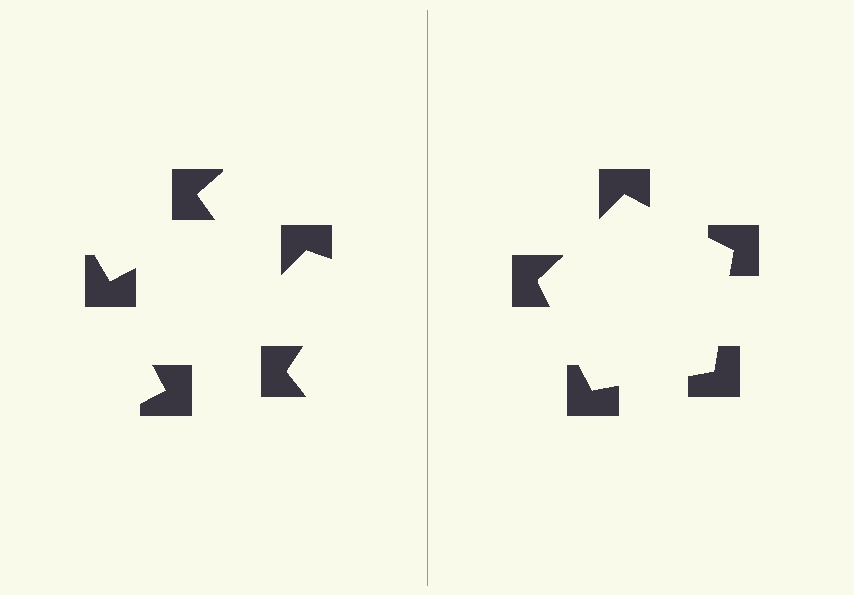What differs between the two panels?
The notched squares are positioned identically on both sides; only the wedge orientations differ. On the right they align to a pentagon; on the left they are misaligned.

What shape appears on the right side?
An illusory pentagon.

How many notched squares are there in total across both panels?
10 — 5 on each side.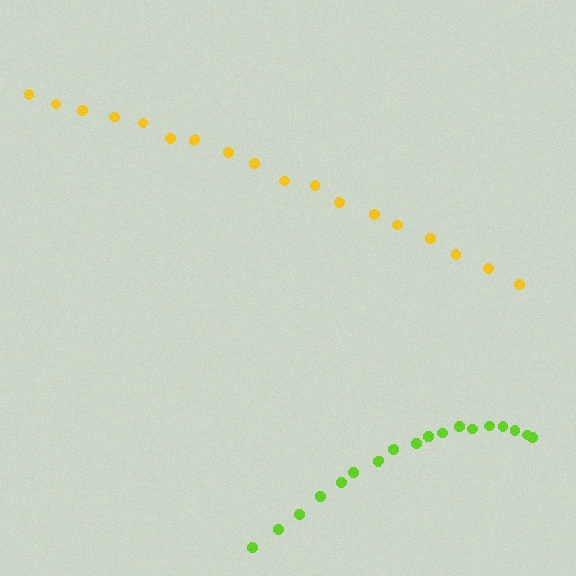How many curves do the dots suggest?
There are 2 distinct paths.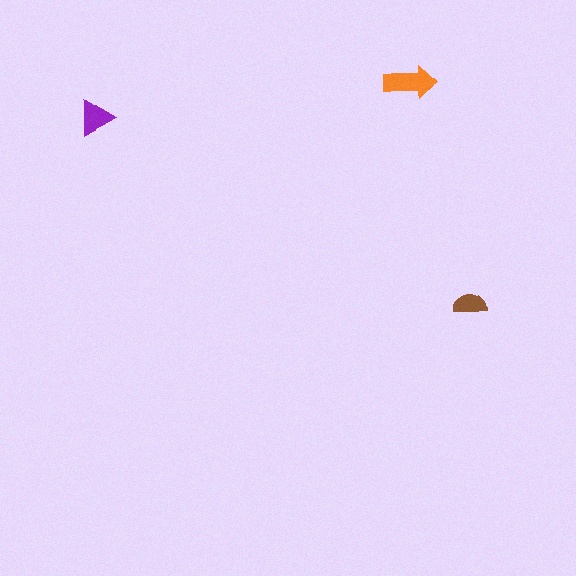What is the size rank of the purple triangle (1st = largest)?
2nd.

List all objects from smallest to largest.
The brown semicircle, the purple triangle, the orange arrow.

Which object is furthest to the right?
The brown semicircle is rightmost.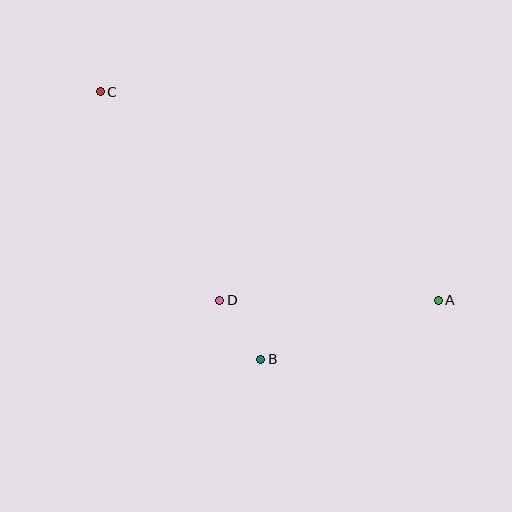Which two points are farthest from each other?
Points A and C are farthest from each other.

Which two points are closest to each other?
Points B and D are closest to each other.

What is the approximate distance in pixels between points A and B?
The distance between A and B is approximately 187 pixels.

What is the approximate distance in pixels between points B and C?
The distance between B and C is approximately 312 pixels.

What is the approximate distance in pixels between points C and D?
The distance between C and D is approximately 241 pixels.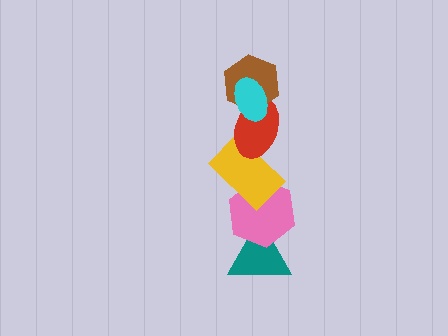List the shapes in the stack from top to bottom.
From top to bottom: the cyan ellipse, the brown hexagon, the red ellipse, the yellow rectangle, the pink hexagon, the teal triangle.